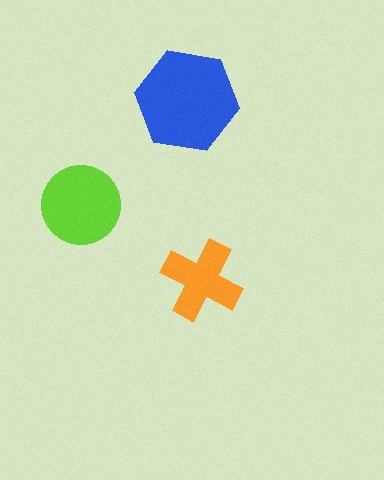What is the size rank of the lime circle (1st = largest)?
2nd.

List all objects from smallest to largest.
The orange cross, the lime circle, the blue hexagon.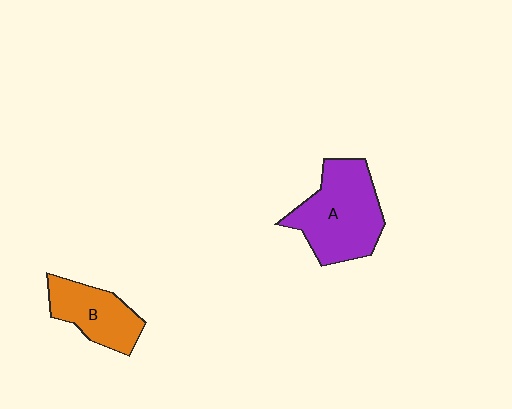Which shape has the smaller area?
Shape B (orange).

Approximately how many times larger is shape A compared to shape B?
Approximately 1.6 times.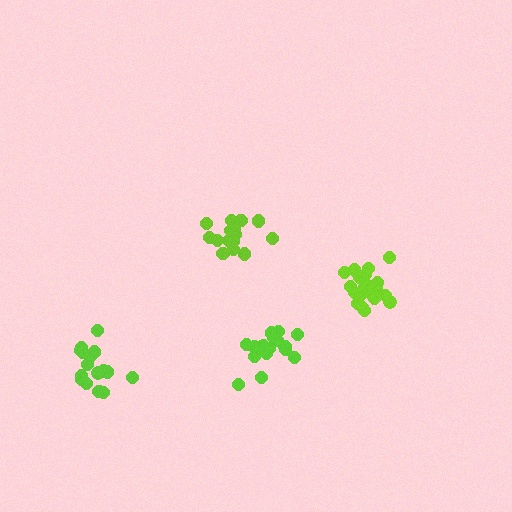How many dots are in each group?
Group 1: 16 dots, Group 2: 17 dots, Group 3: 20 dots, Group 4: 20 dots (73 total).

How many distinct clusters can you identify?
There are 4 distinct clusters.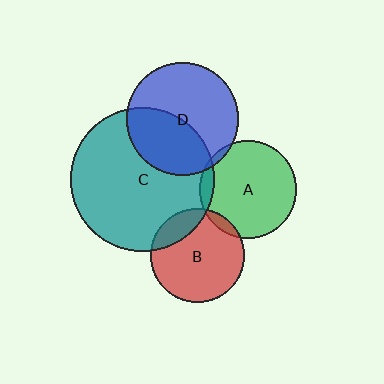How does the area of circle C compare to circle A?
Approximately 2.2 times.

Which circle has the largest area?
Circle C (teal).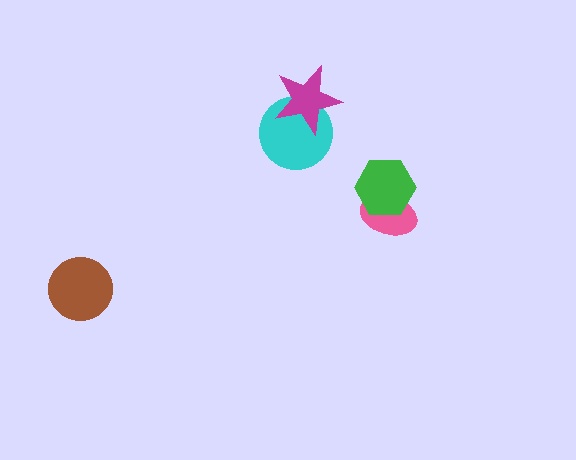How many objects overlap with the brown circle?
0 objects overlap with the brown circle.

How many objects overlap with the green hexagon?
1 object overlaps with the green hexagon.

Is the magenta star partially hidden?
No, no other shape covers it.